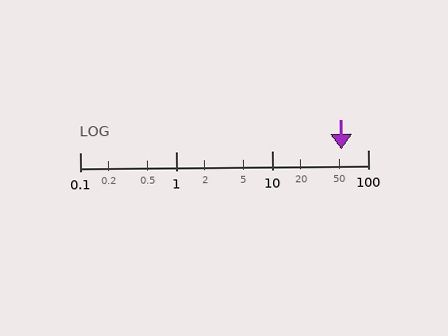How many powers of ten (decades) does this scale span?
The scale spans 3 decades, from 0.1 to 100.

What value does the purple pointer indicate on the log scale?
The pointer indicates approximately 53.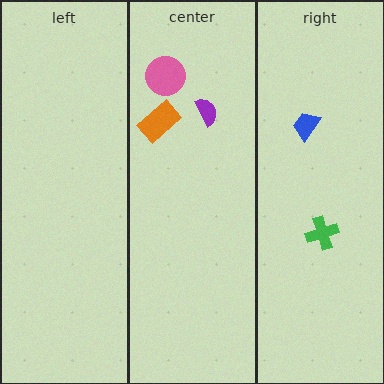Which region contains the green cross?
The right region.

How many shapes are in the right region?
2.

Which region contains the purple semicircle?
The center region.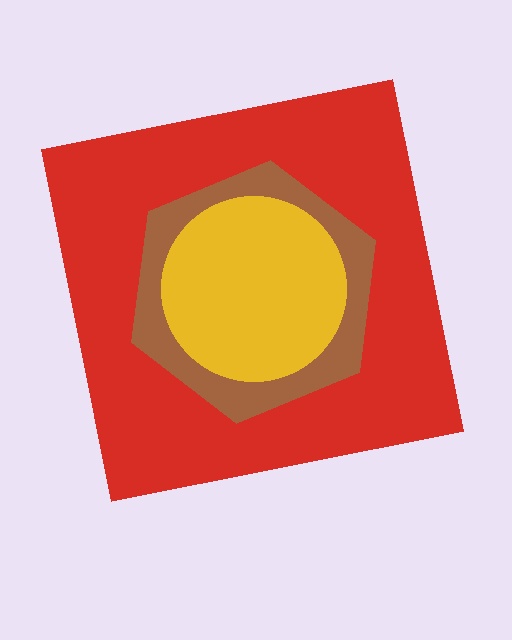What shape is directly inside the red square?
The brown hexagon.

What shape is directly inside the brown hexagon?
The yellow circle.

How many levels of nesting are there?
3.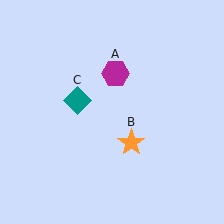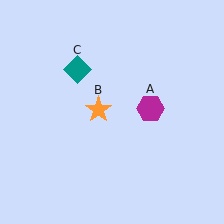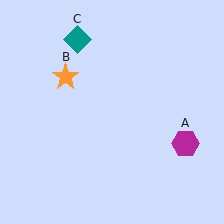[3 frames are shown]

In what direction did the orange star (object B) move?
The orange star (object B) moved up and to the left.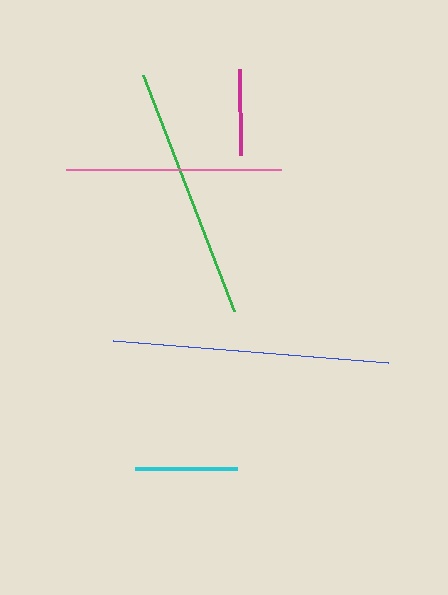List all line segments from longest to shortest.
From longest to shortest: blue, green, pink, cyan, magenta.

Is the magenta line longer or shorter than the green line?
The green line is longer than the magenta line.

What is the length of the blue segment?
The blue segment is approximately 275 pixels long.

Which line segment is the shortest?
The magenta line is the shortest at approximately 86 pixels.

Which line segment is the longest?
The blue line is the longest at approximately 275 pixels.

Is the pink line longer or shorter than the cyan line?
The pink line is longer than the cyan line.